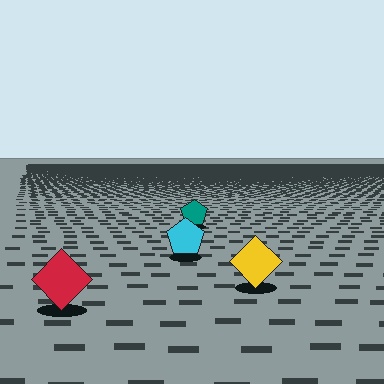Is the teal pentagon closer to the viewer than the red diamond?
No. The red diamond is closer — you can tell from the texture gradient: the ground texture is coarser near it.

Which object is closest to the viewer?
The red diamond is closest. The texture marks near it are larger and more spread out.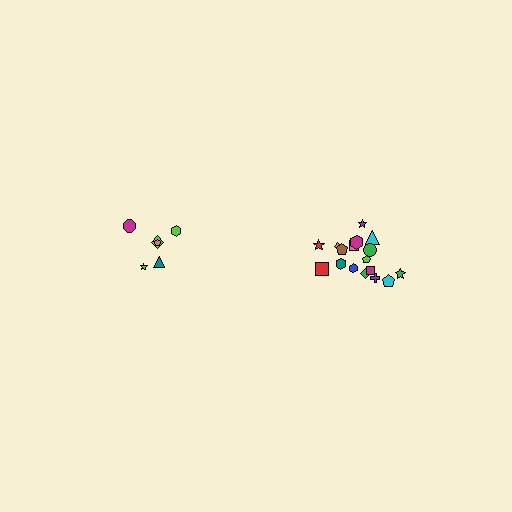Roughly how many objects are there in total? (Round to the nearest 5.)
Roughly 25 objects in total.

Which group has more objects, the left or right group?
The right group.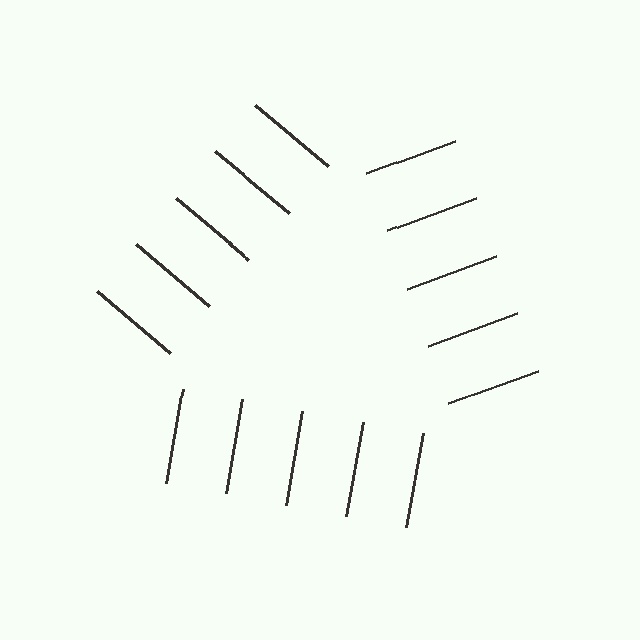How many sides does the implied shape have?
3 sides — the line-ends trace a triangle.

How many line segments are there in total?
15 — 5 along each of the 3 edges.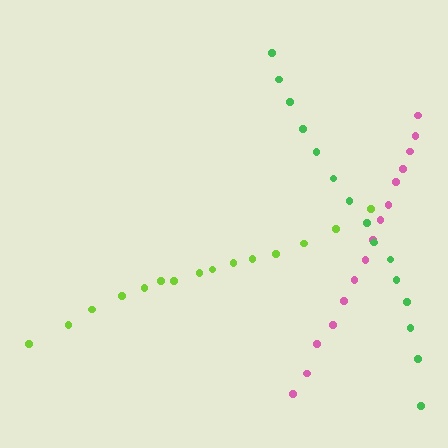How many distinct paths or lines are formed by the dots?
There are 3 distinct paths.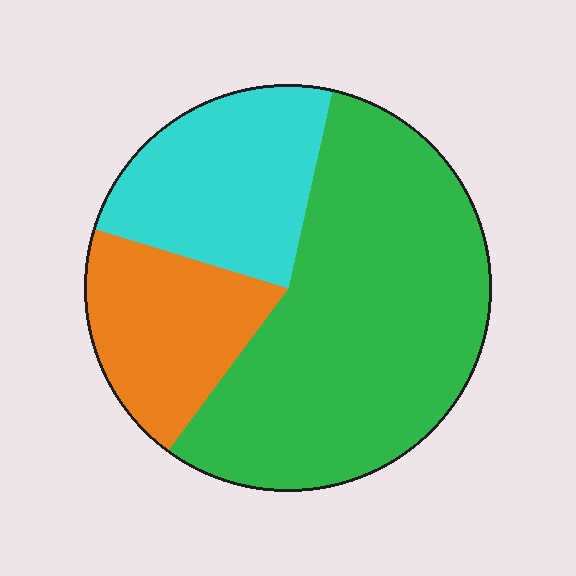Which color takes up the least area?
Orange, at roughly 20%.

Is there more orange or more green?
Green.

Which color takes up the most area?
Green, at roughly 55%.